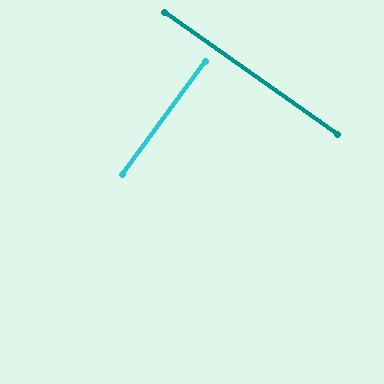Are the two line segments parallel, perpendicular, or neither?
Perpendicular — they meet at approximately 89°.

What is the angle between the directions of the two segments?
Approximately 89 degrees.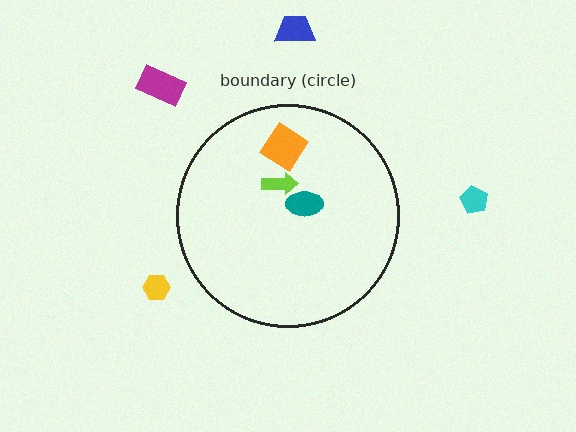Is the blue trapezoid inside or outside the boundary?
Outside.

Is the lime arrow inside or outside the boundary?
Inside.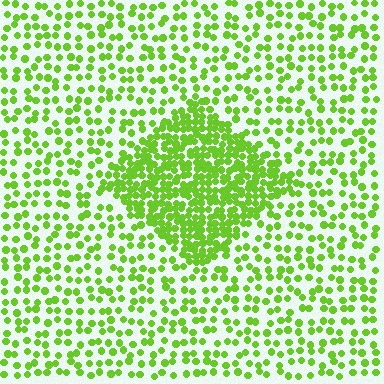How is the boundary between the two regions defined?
The boundary is defined by a change in element density (approximately 2.5x ratio). All elements are the same color, size, and shape.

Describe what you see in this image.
The image contains small lime elements arranged at two different densities. A diamond-shaped region is visible where the elements are more densely packed than the surrounding area.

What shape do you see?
I see a diamond.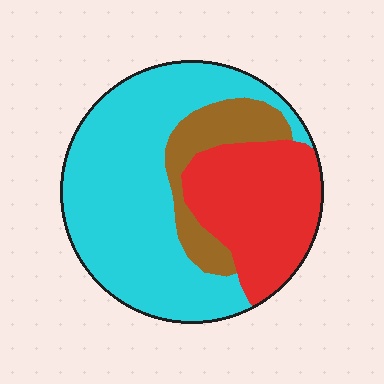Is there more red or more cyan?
Cyan.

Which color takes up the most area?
Cyan, at roughly 55%.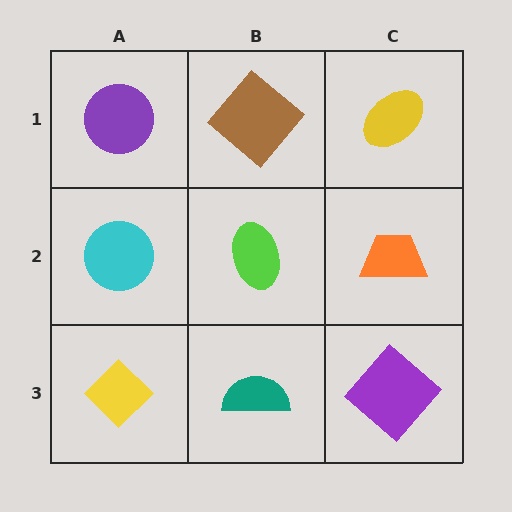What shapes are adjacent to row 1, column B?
A lime ellipse (row 2, column B), a purple circle (row 1, column A), a yellow ellipse (row 1, column C).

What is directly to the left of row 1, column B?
A purple circle.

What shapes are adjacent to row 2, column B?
A brown diamond (row 1, column B), a teal semicircle (row 3, column B), a cyan circle (row 2, column A), an orange trapezoid (row 2, column C).